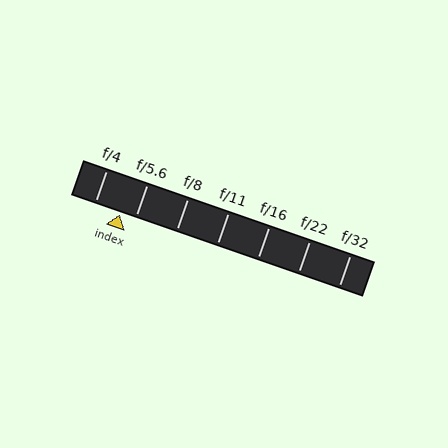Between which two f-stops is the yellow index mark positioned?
The index mark is between f/4 and f/5.6.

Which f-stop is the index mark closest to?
The index mark is closest to f/5.6.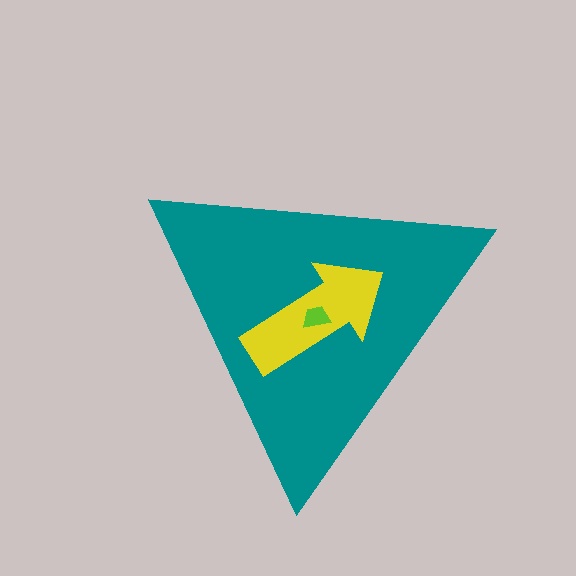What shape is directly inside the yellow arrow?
The lime trapezoid.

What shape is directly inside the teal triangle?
The yellow arrow.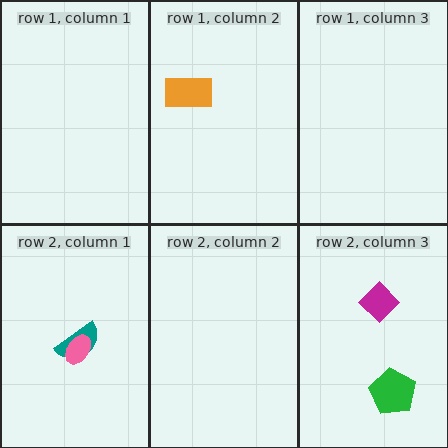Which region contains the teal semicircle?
The row 2, column 1 region.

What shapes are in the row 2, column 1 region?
The teal semicircle, the pink ellipse.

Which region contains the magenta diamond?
The row 2, column 3 region.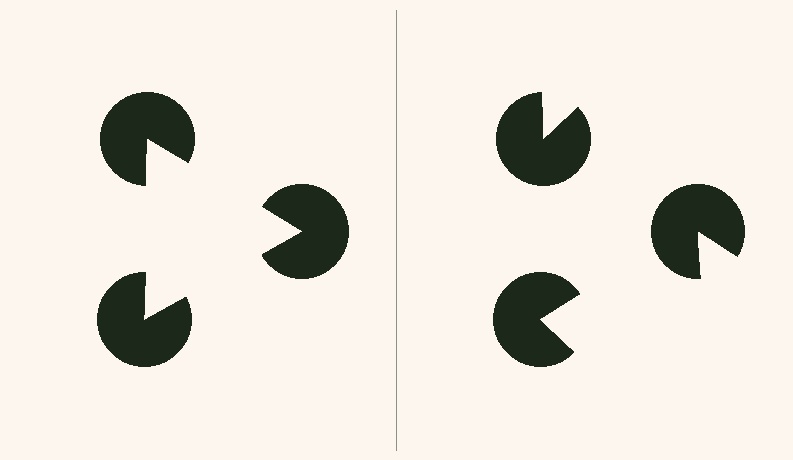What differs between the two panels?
The pac-man discs are positioned identically on both sides; only the wedge orientations differ. On the left they align to a triangle; on the right they are misaligned.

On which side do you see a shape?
An illusory triangle appears on the left side. On the right side the wedge cuts are rotated, so no coherent shape forms.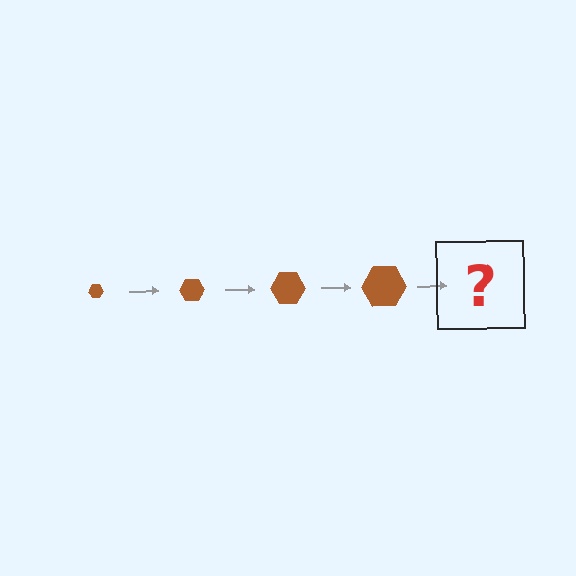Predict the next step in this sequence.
The next step is a brown hexagon, larger than the previous one.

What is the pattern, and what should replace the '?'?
The pattern is that the hexagon gets progressively larger each step. The '?' should be a brown hexagon, larger than the previous one.